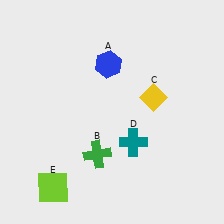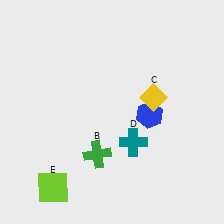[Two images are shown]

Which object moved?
The blue hexagon (A) moved down.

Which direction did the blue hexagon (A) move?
The blue hexagon (A) moved down.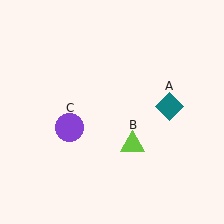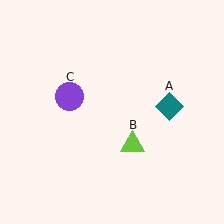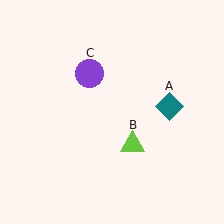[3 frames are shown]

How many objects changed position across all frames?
1 object changed position: purple circle (object C).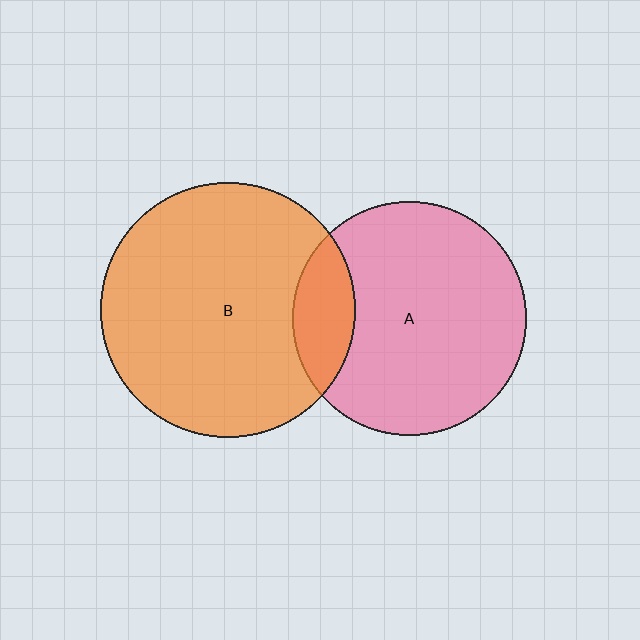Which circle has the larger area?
Circle B (orange).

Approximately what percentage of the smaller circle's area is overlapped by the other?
Approximately 15%.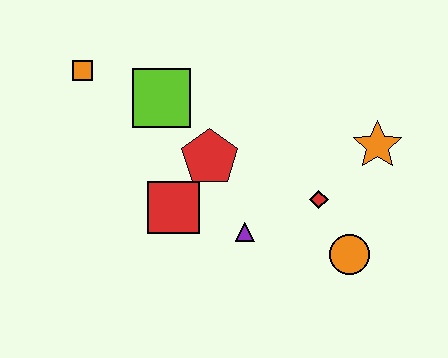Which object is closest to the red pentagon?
The red square is closest to the red pentagon.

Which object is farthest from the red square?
The orange star is farthest from the red square.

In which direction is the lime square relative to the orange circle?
The lime square is to the left of the orange circle.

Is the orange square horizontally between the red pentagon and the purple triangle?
No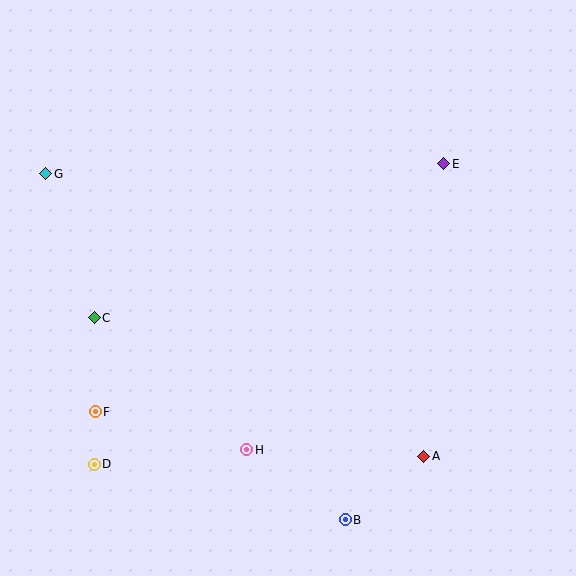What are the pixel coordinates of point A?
Point A is at (424, 456).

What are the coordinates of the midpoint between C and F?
The midpoint between C and F is at (95, 365).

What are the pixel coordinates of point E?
Point E is at (444, 164).